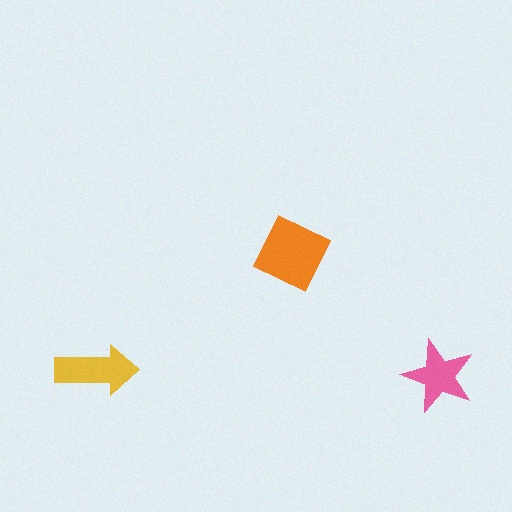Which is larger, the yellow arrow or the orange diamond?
The orange diamond.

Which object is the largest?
The orange diamond.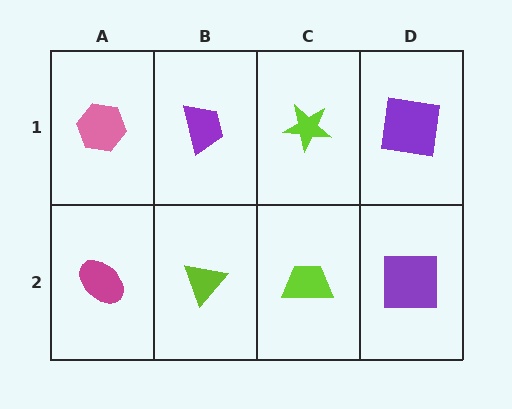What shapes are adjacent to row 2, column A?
A pink hexagon (row 1, column A), a lime triangle (row 2, column B).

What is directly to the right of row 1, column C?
A purple square.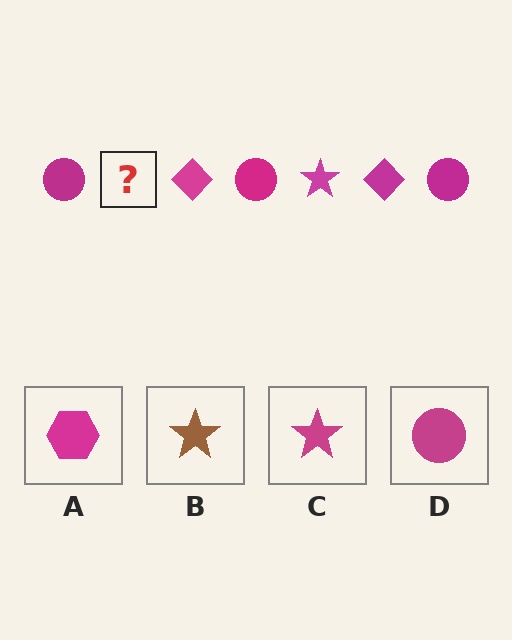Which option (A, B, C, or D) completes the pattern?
C.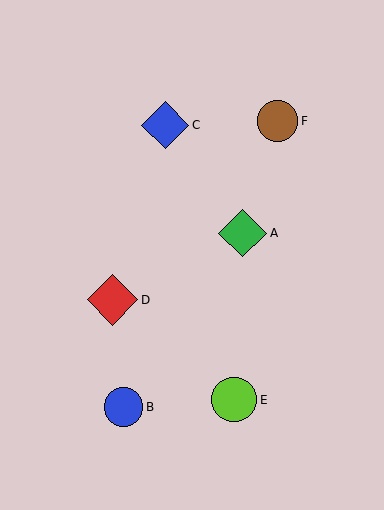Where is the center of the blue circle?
The center of the blue circle is at (124, 407).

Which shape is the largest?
The red diamond (labeled D) is the largest.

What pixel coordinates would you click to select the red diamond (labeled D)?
Click at (113, 300) to select the red diamond D.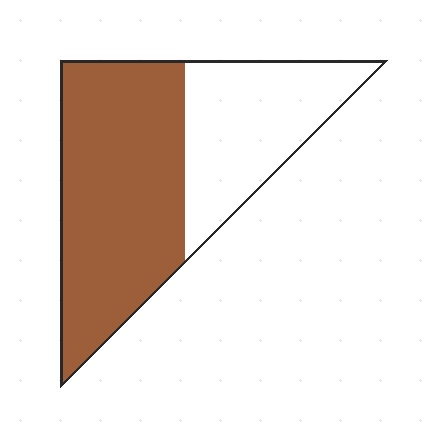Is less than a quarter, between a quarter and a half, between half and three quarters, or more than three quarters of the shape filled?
Between half and three quarters.